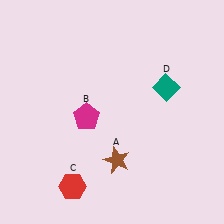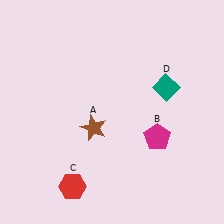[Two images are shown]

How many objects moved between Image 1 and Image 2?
2 objects moved between the two images.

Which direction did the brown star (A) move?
The brown star (A) moved up.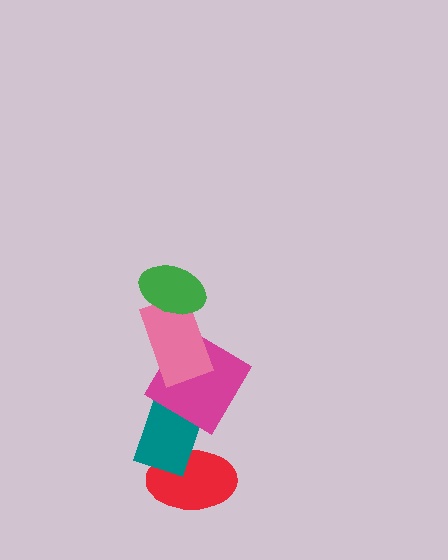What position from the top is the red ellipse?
The red ellipse is 5th from the top.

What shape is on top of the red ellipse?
The teal rectangle is on top of the red ellipse.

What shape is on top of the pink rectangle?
The green ellipse is on top of the pink rectangle.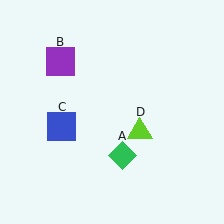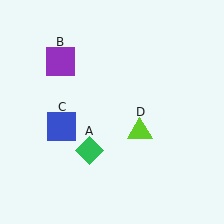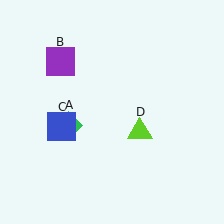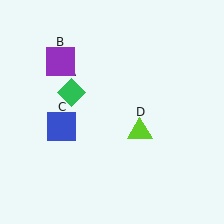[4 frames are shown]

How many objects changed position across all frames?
1 object changed position: green diamond (object A).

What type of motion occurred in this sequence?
The green diamond (object A) rotated clockwise around the center of the scene.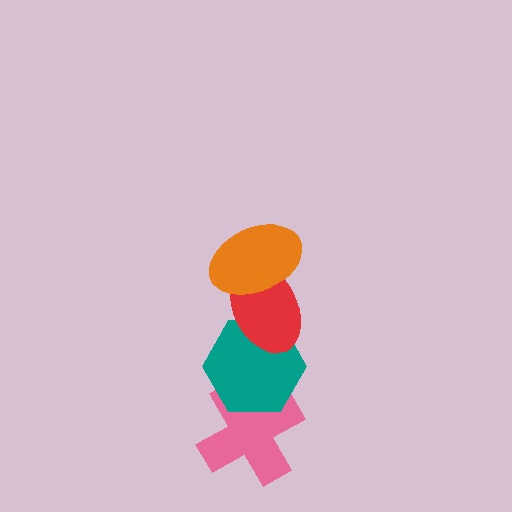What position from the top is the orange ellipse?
The orange ellipse is 1st from the top.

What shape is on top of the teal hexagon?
The red ellipse is on top of the teal hexagon.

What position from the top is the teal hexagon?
The teal hexagon is 3rd from the top.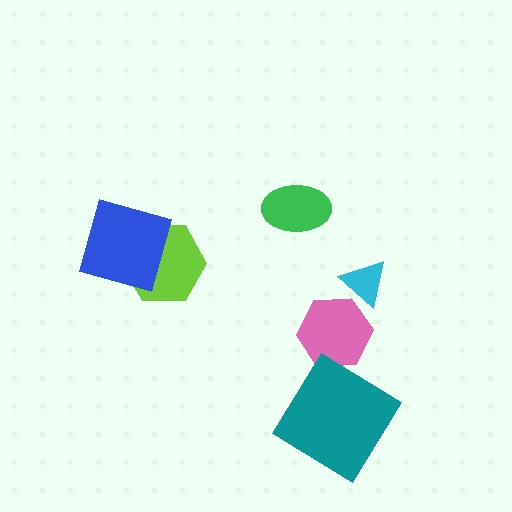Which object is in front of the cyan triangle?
The pink hexagon is in front of the cyan triangle.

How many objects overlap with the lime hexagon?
1 object overlaps with the lime hexagon.